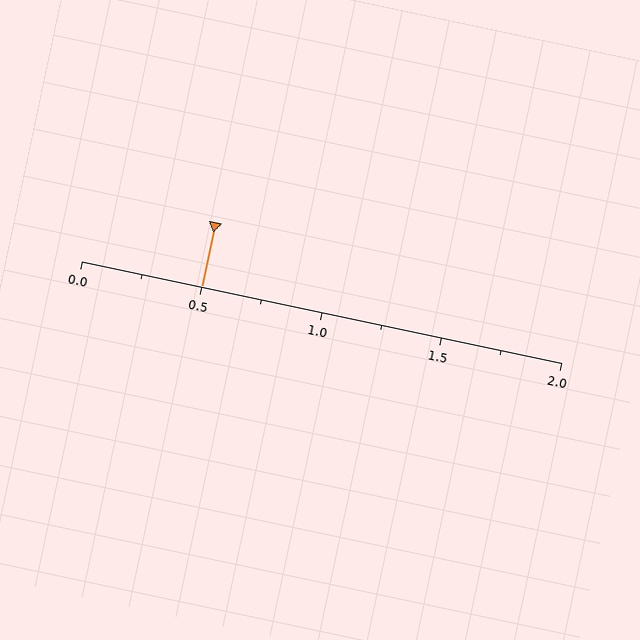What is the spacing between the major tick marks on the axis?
The major ticks are spaced 0.5 apart.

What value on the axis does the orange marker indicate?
The marker indicates approximately 0.5.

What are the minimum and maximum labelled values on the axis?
The axis runs from 0.0 to 2.0.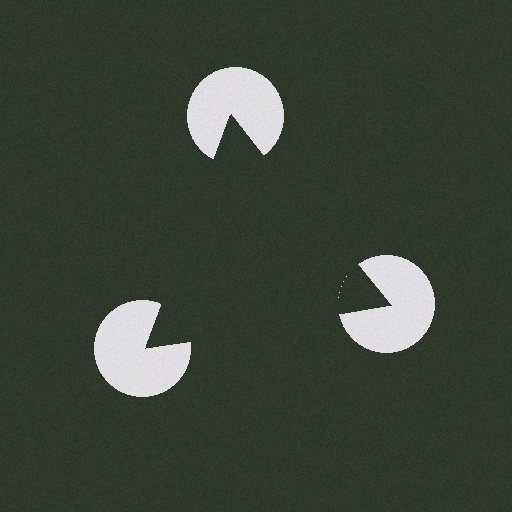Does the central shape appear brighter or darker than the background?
It typically appears slightly darker than the background, even though no actual brightness change is drawn.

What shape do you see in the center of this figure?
An illusory triangle — its edges are inferred from the aligned wedge cuts in the pac-man discs, not physically drawn.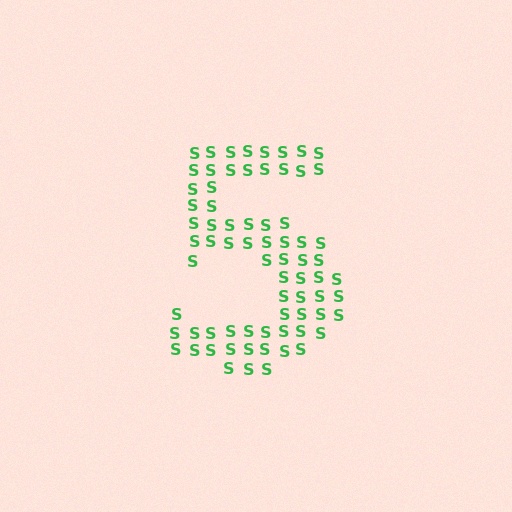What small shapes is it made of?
It is made of small letter S's.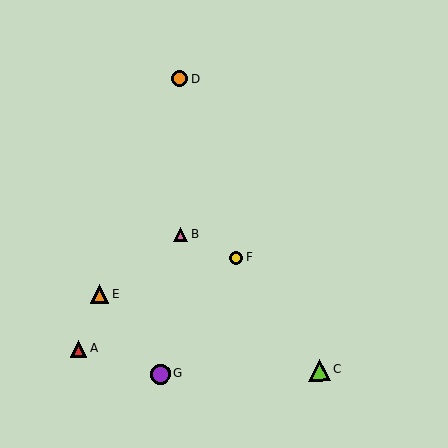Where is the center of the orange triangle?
The center of the orange triangle is at (99, 294).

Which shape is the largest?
The lime triangle (labeled C) is the largest.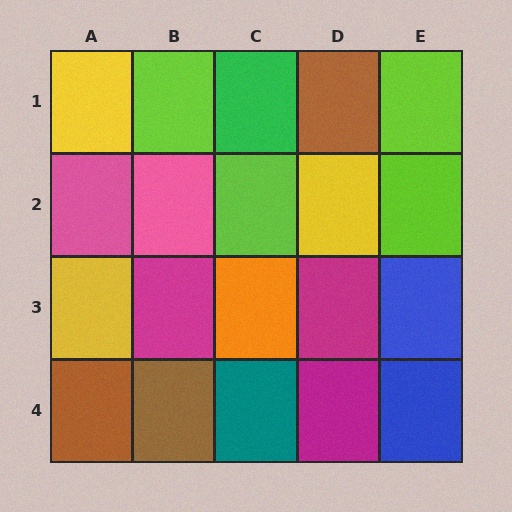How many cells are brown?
3 cells are brown.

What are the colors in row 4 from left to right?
Brown, brown, teal, magenta, blue.